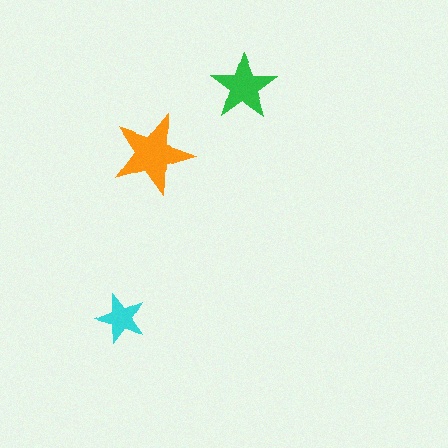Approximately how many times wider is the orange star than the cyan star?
About 1.5 times wider.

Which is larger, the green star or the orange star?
The orange one.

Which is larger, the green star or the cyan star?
The green one.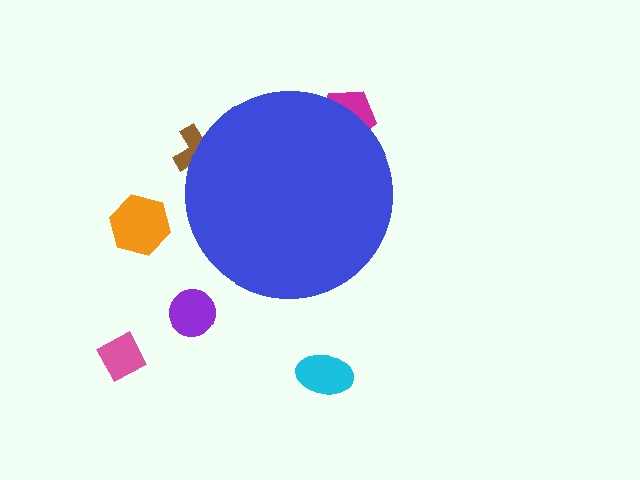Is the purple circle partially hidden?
No, the purple circle is fully visible.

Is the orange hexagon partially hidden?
No, the orange hexagon is fully visible.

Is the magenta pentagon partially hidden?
Yes, the magenta pentagon is partially hidden behind the blue circle.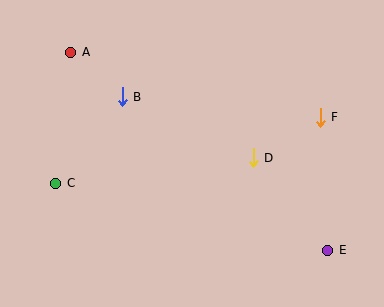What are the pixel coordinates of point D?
Point D is at (253, 158).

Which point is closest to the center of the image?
Point D at (253, 158) is closest to the center.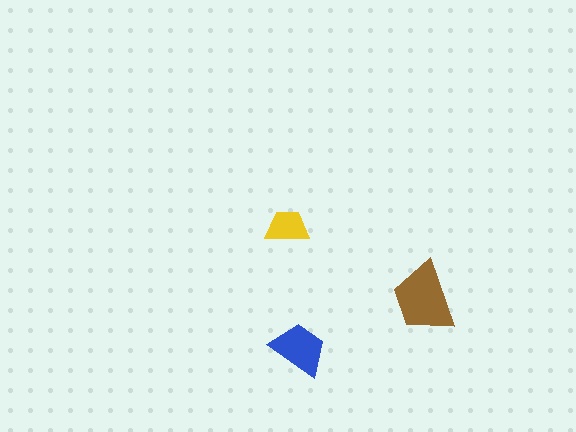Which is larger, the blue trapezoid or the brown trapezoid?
The brown one.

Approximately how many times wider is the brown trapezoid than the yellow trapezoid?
About 1.5 times wider.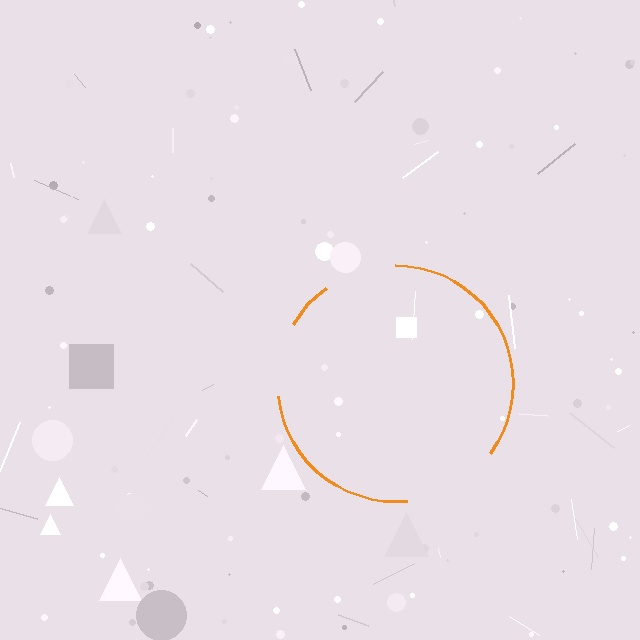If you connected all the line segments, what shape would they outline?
They would outline a circle.